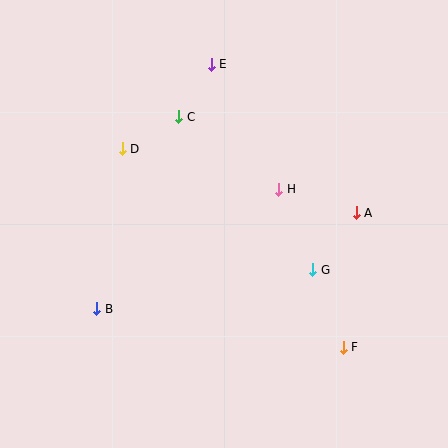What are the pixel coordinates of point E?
Point E is at (211, 64).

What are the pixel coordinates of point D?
Point D is at (122, 149).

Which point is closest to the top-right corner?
Point A is closest to the top-right corner.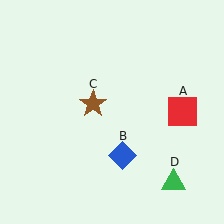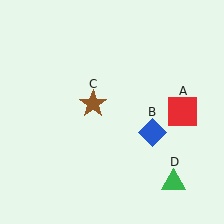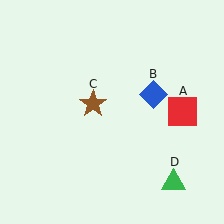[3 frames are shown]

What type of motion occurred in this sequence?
The blue diamond (object B) rotated counterclockwise around the center of the scene.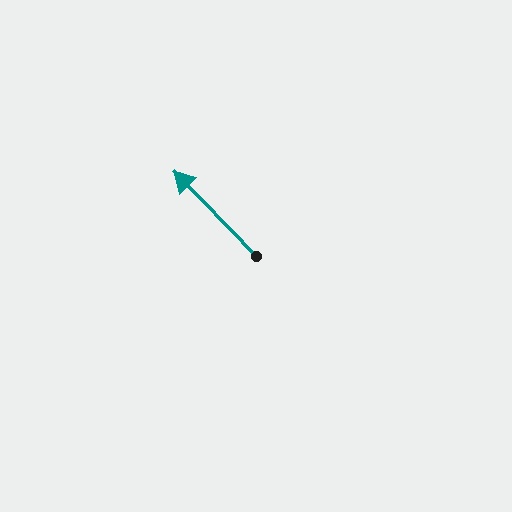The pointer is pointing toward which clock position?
Roughly 11 o'clock.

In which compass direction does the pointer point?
Northwest.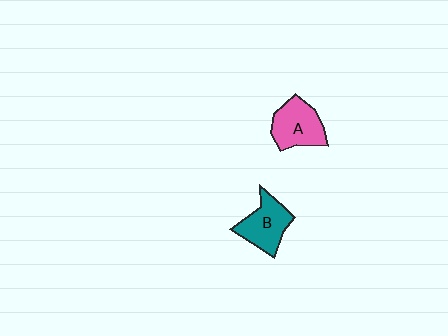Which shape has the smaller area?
Shape B (teal).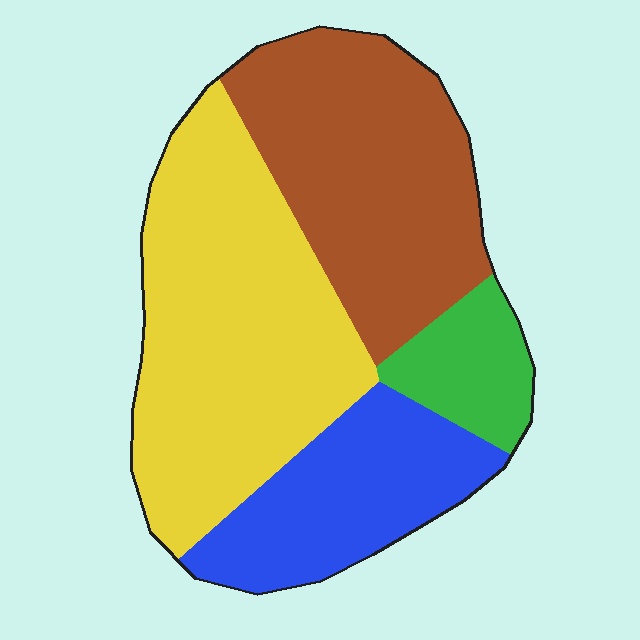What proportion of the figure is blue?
Blue takes up between a sixth and a third of the figure.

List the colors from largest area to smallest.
From largest to smallest: yellow, brown, blue, green.